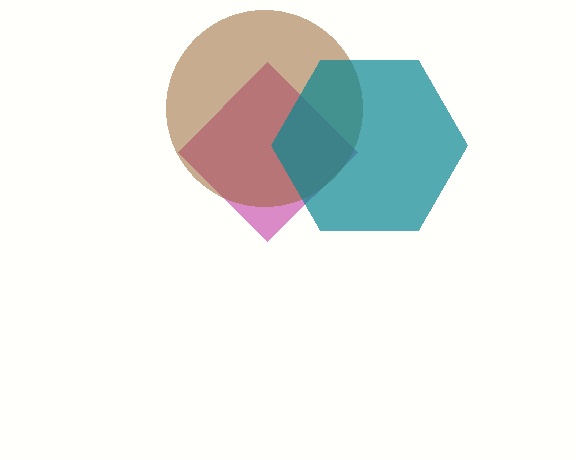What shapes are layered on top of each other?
The layered shapes are: a magenta diamond, a brown circle, a teal hexagon.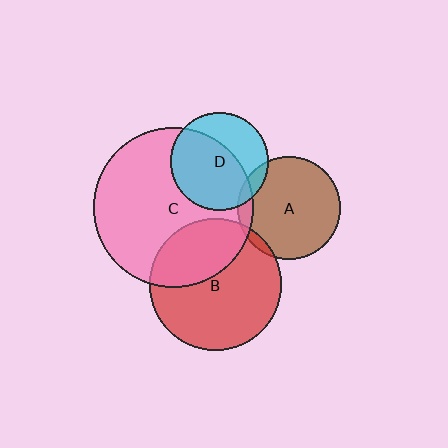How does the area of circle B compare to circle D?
Approximately 1.8 times.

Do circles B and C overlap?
Yes.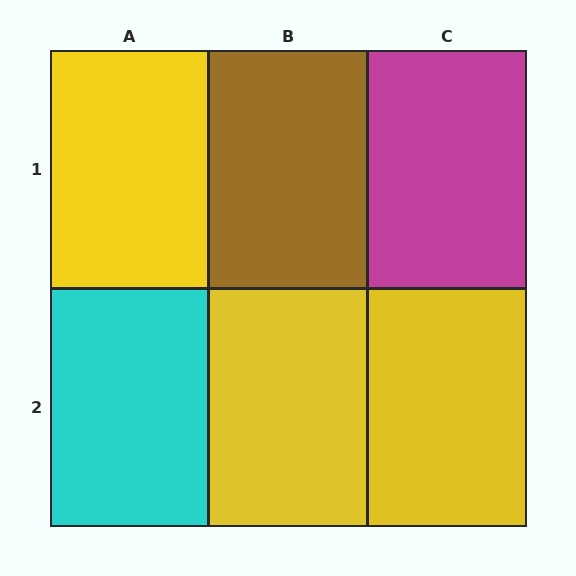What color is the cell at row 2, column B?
Yellow.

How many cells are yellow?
3 cells are yellow.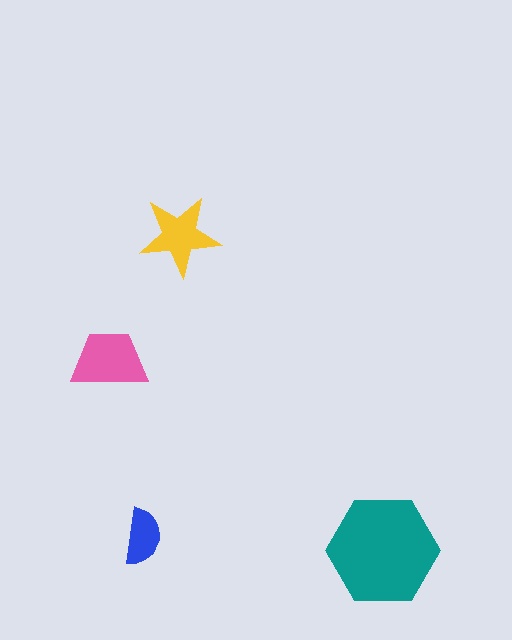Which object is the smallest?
The blue semicircle.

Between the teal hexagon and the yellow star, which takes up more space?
The teal hexagon.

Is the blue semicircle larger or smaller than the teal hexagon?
Smaller.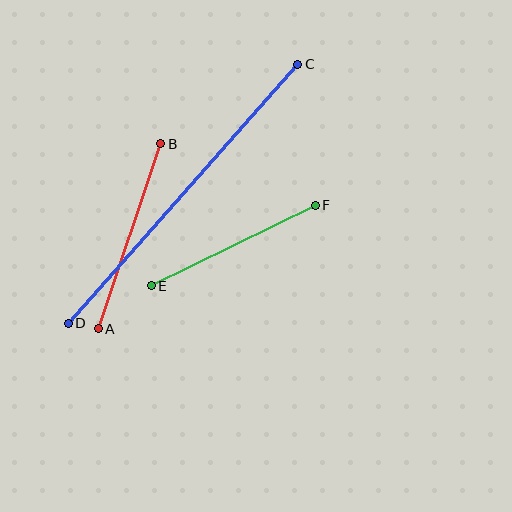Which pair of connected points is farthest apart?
Points C and D are farthest apart.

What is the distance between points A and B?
The distance is approximately 195 pixels.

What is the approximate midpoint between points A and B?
The midpoint is at approximately (129, 236) pixels.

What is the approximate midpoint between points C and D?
The midpoint is at approximately (183, 194) pixels.